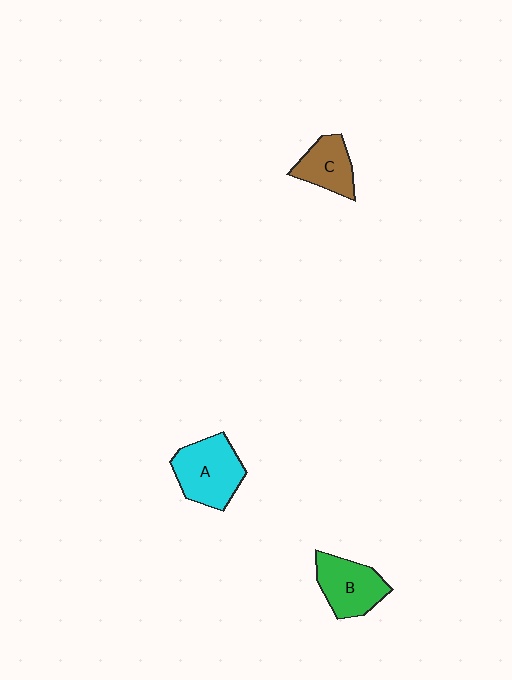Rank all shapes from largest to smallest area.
From largest to smallest: A (cyan), B (green), C (brown).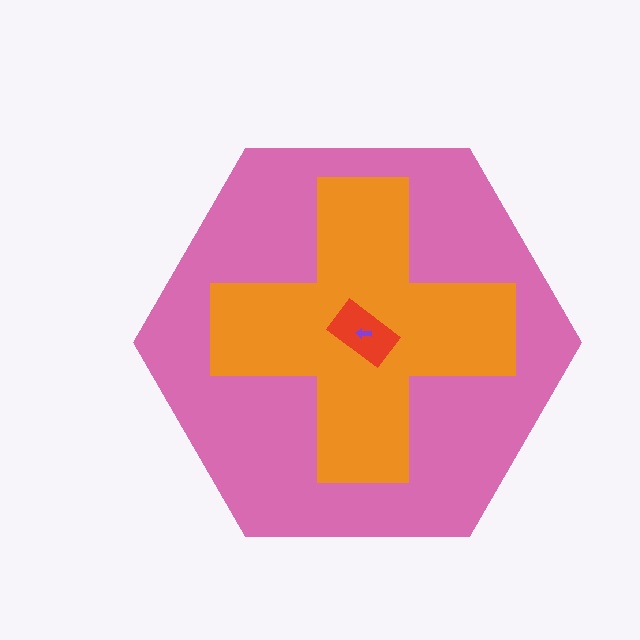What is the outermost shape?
The pink hexagon.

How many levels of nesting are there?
4.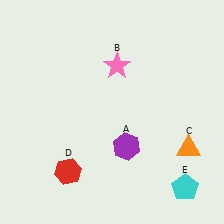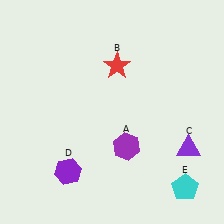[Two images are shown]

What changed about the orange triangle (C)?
In Image 1, C is orange. In Image 2, it changed to purple.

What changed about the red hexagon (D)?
In Image 1, D is red. In Image 2, it changed to purple.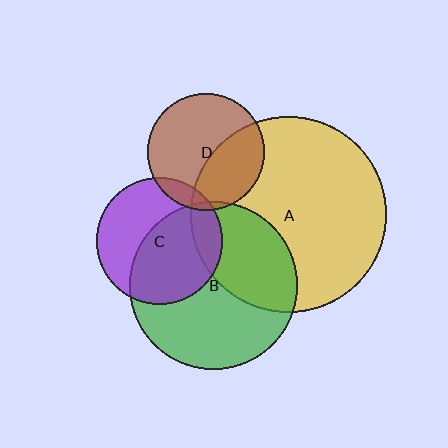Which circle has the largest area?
Circle A (yellow).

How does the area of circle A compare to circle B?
Approximately 1.4 times.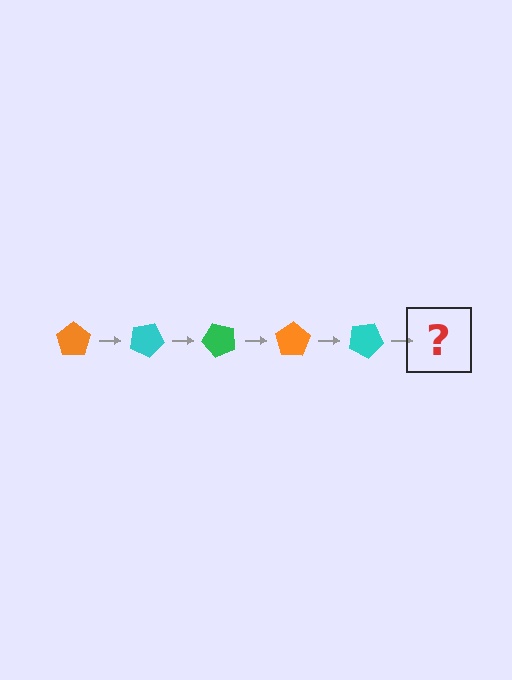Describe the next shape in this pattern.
It should be a green pentagon, rotated 125 degrees from the start.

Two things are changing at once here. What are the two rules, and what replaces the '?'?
The two rules are that it rotates 25 degrees each step and the color cycles through orange, cyan, and green. The '?' should be a green pentagon, rotated 125 degrees from the start.